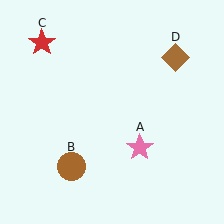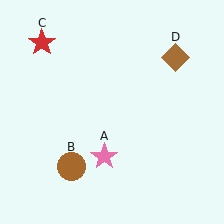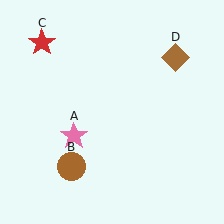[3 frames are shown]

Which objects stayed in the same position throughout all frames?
Brown circle (object B) and red star (object C) and brown diamond (object D) remained stationary.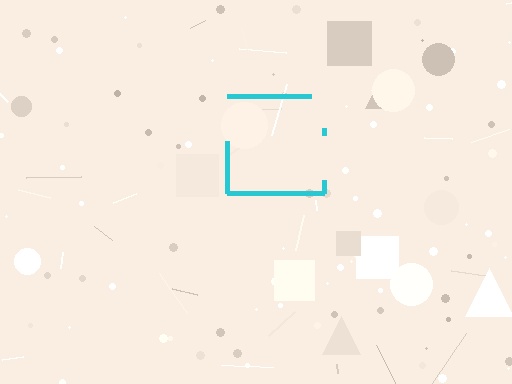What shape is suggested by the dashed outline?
The dashed outline suggests a square.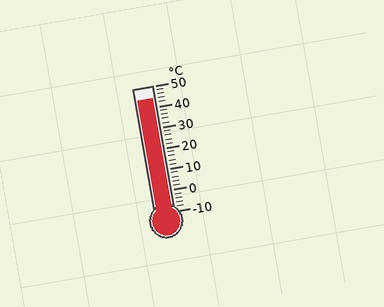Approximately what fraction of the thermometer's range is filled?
The thermometer is filled to approximately 90% of its range.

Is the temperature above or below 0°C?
The temperature is above 0°C.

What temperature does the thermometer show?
The thermometer shows approximately 44°C.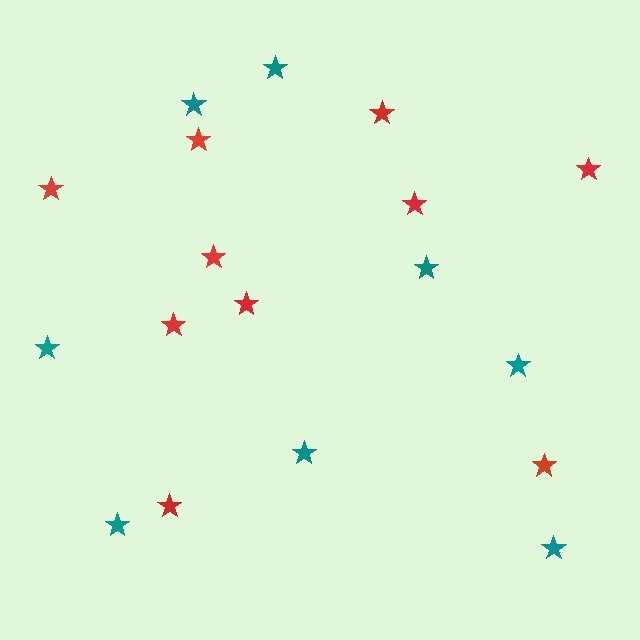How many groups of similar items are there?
There are 2 groups: one group of red stars (10) and one group of teal stars (8).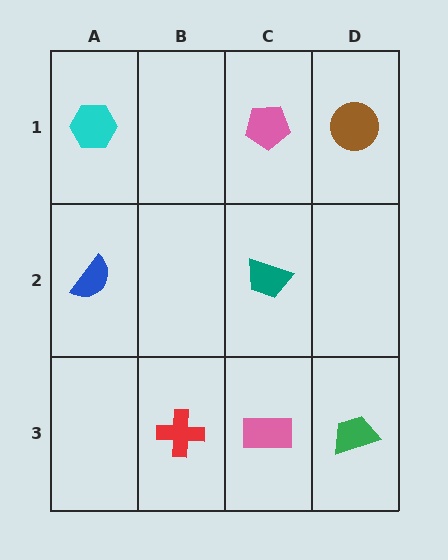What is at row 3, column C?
A pink rectangle.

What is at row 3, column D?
A green trapezoid.